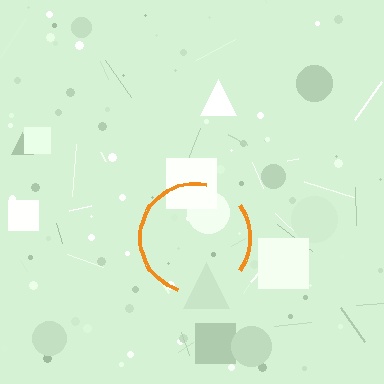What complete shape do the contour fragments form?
The contour fragments form a circle.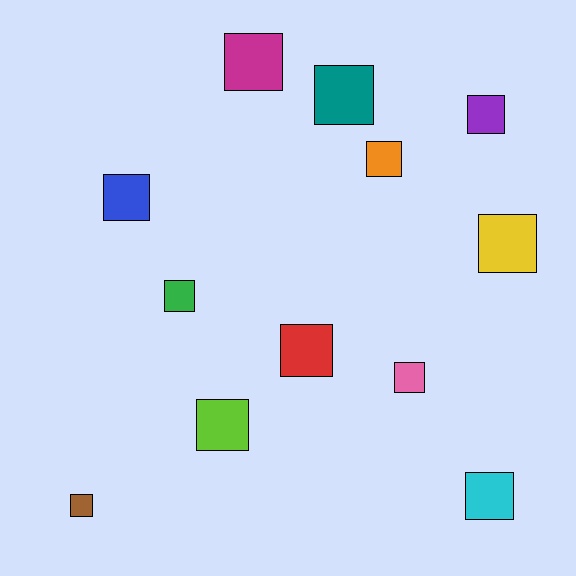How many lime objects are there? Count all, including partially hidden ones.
There is 1 lime object.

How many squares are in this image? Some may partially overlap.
There are 12 squares.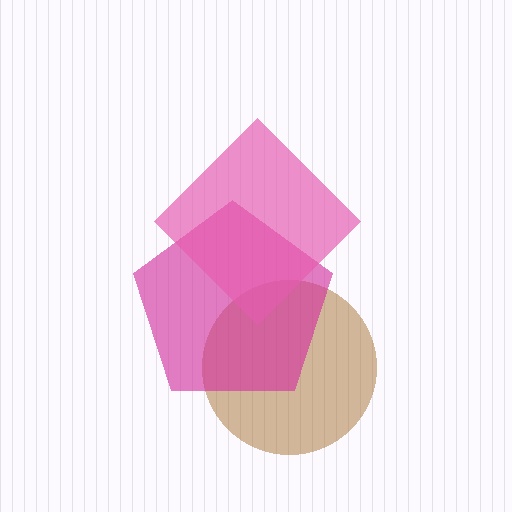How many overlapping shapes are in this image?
There are 3 overlapping shapes in the image.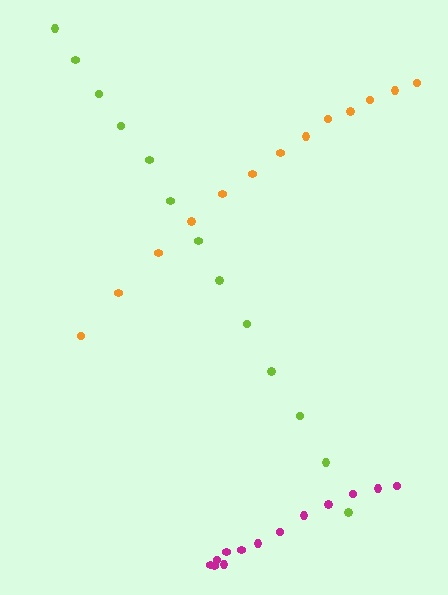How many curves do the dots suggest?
There are 3 distinct paths.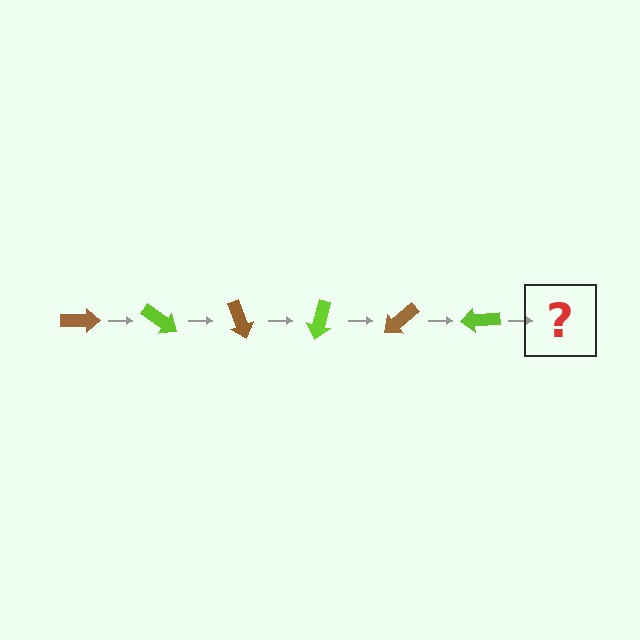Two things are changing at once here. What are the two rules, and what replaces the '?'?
The two rules are that it rotates 35 degrees each step and the color cycles through brown and lime. The '?' should be a brown arrow, rotated 210 degrees from the start.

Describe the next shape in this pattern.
It should be a brown arrow, rotated 210 degrees from the start.